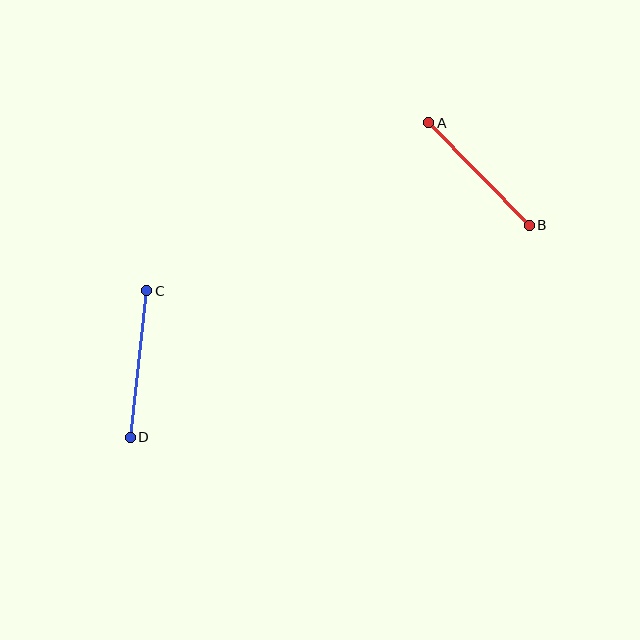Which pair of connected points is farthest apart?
Points C and D are farthest apart.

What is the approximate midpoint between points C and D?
The midpoint is at approximately (138, 364) pixels.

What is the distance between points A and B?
The distance is approximately 144 pixels.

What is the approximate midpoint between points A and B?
The midpoint is at approximately (479, 174) pixels.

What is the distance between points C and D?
The distance is approximately 148 pixels.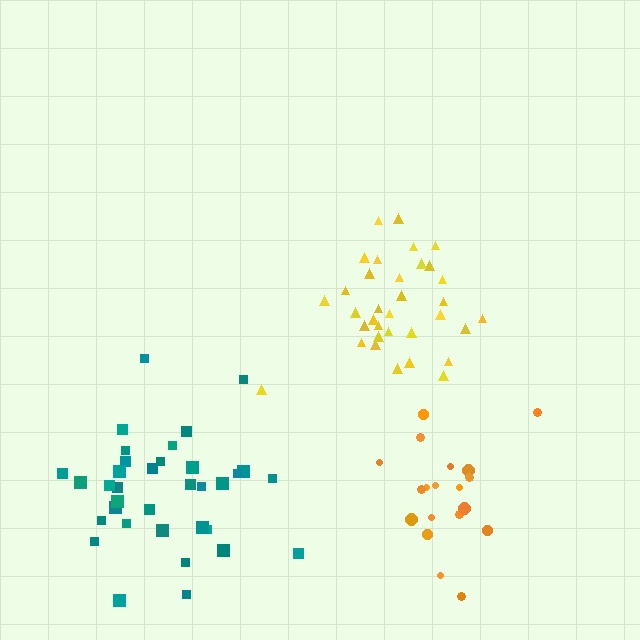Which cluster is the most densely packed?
Yellow.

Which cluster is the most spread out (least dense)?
Teal.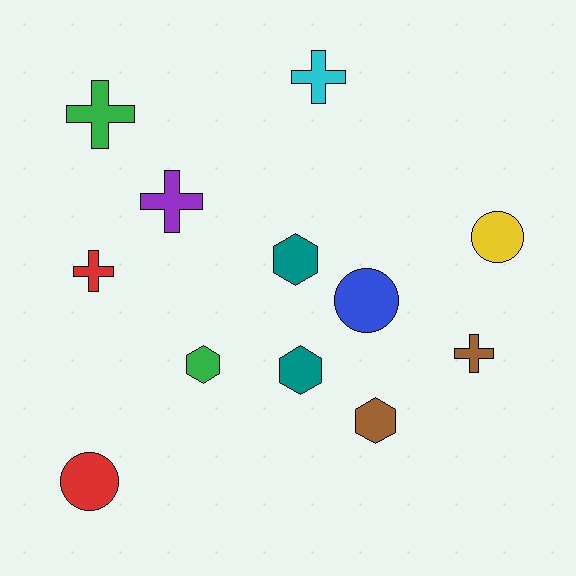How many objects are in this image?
There are 12 objects.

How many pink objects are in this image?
There are no pink objects.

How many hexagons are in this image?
There are 4 hexagons.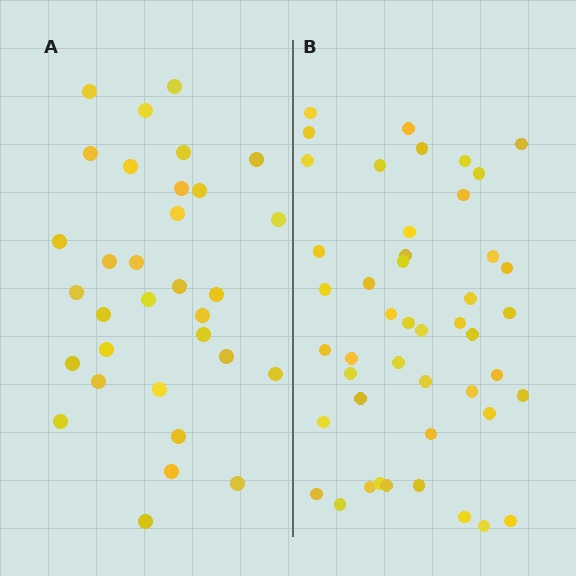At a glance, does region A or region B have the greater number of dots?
Region B (the right region) has more dots.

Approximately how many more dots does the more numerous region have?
Region B has approximately 15 more dots than region A.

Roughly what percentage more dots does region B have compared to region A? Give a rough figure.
About 45% more.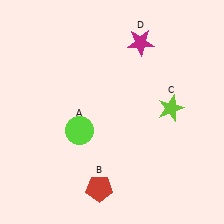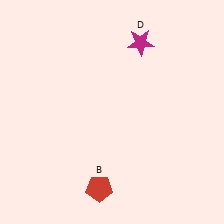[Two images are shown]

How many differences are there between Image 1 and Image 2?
There are 2 differences between the two images.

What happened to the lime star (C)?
The lime star (C) was removed in Image 2. It was in the top-right area of Image 1.